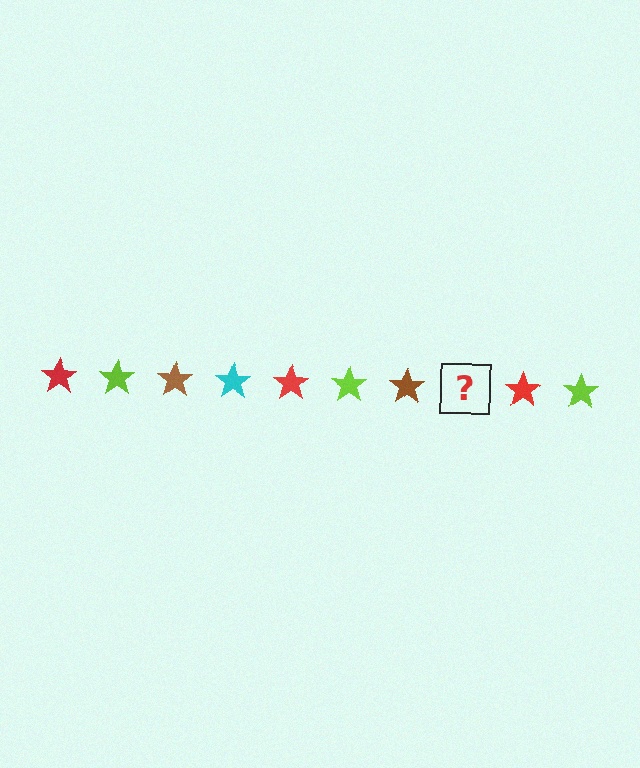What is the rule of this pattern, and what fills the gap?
The rule is that the pattern cycles through red, lime, brown, cyan stars. The gap should be filled with a cyan star.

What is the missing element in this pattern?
The missing element is a cyan star.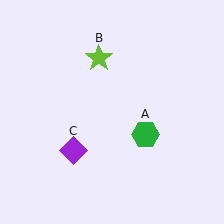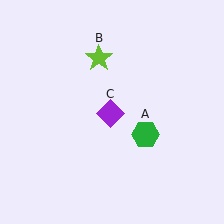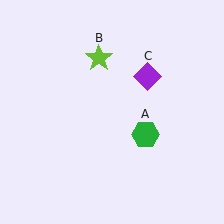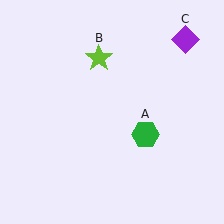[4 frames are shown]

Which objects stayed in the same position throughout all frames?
Green hexagon (object A) and lime star (object B) remained stationary.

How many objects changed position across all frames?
1 object changed position: purple diamond (object C).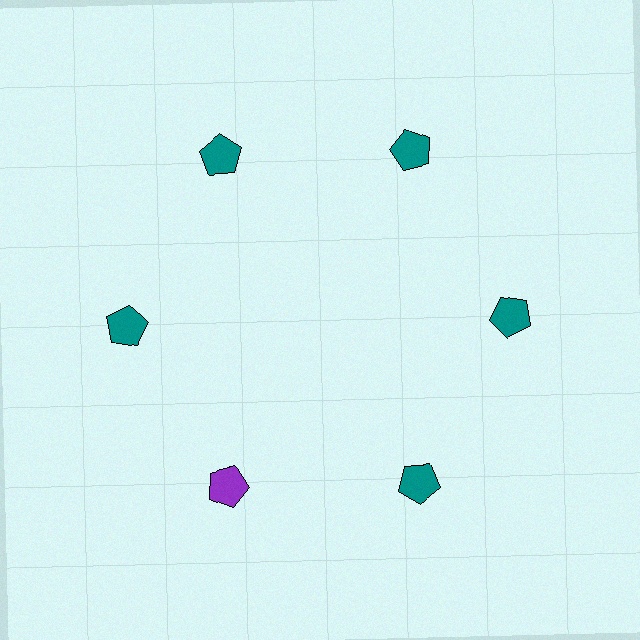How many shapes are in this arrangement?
There are 6 shapes arranged in a ring pattern.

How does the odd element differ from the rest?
It has a different color: purple instead of teal.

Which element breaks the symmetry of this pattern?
The purple pentagon at roughly the 7 o'clock position breaks the symmetry. All other shapes are teal pentagons.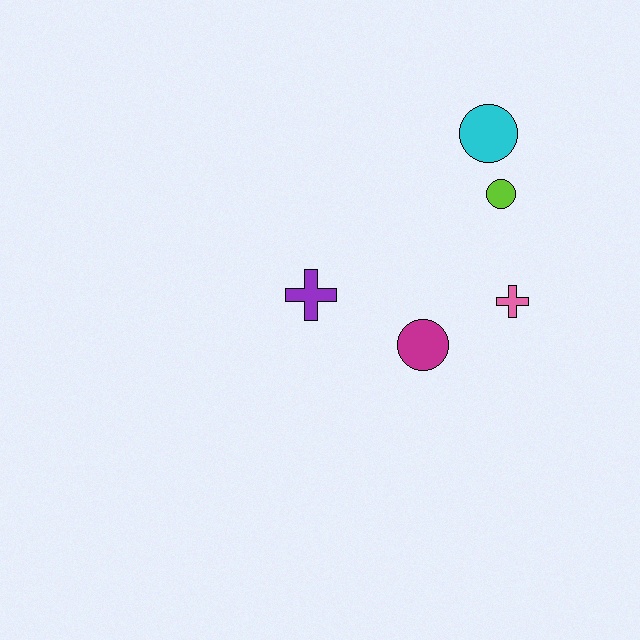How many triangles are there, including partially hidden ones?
There are no triangles.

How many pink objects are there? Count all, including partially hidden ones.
There is 1 pink object.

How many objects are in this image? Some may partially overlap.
There are 5 objects.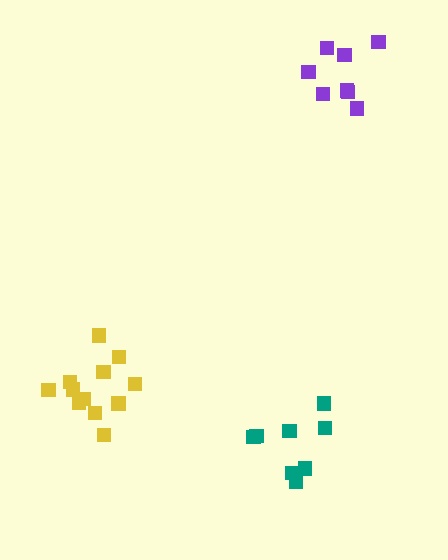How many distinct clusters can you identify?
There are 3 distinct clusters.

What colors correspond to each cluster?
The clusters are colored: purple, teal, yellow.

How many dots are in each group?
Group 1: 8 dots, Group 2: 8 dots, Group 3: 12 dots (28 total).